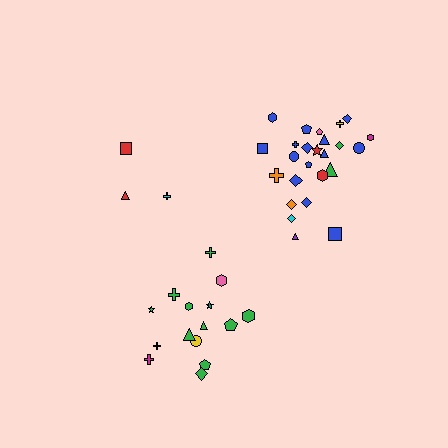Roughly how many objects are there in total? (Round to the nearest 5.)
Roughly 45 objects in total.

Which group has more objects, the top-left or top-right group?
The top-right group.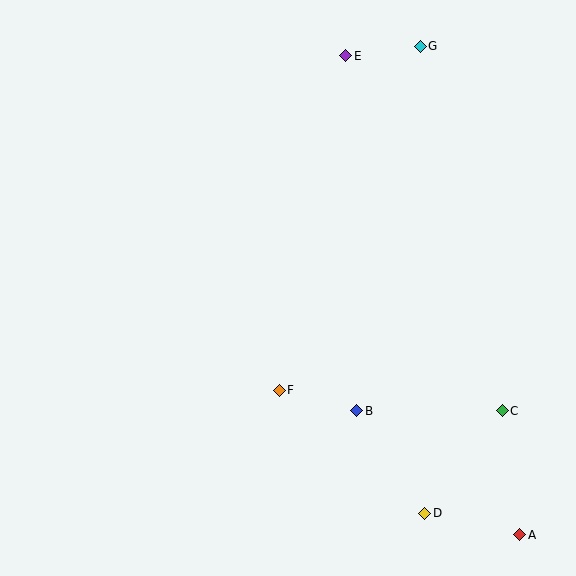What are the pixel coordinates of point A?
Point A is at (520, 535).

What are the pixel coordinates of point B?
Point B is at (357, 411).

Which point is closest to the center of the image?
Point F at (279, 390) is closest to the center.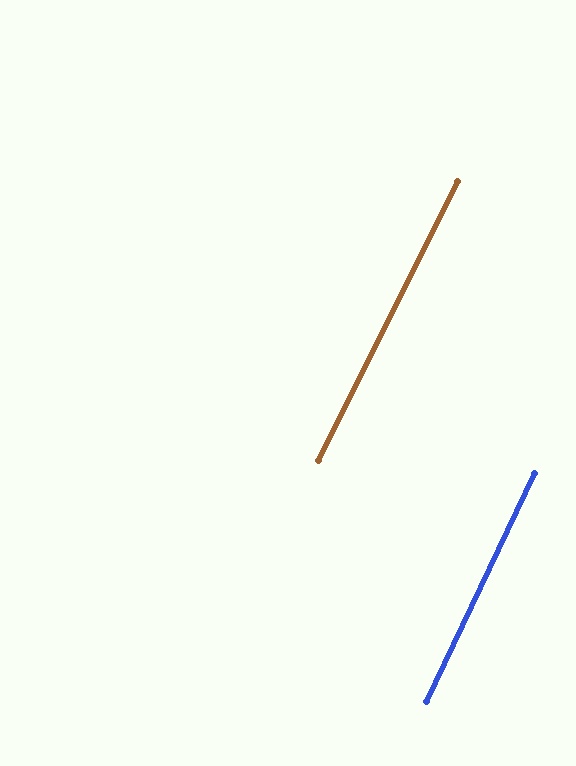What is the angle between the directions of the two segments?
Approximately 1 degree.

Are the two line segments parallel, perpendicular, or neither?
Parallel — their directions differ by only 1.3°.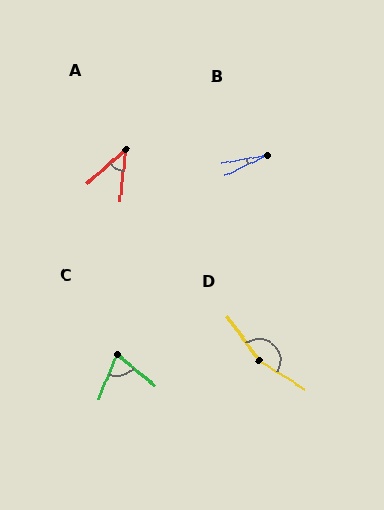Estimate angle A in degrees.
Approximately 43 degrees.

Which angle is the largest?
D, at approximately 158 degrees.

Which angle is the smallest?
B, at approximately 17 degrees.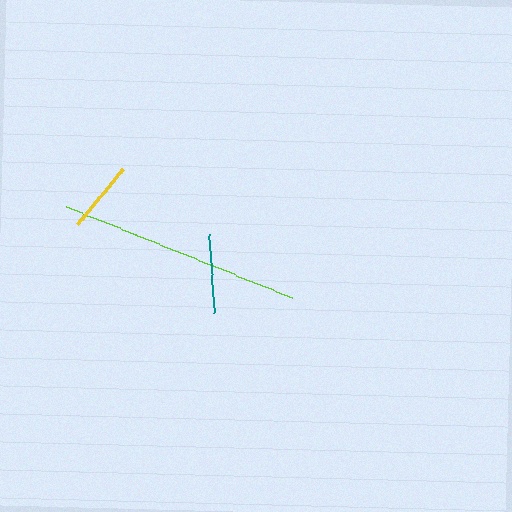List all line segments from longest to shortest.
From longest to shortest: lime, teal, yellow.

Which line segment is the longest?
The lime line is the longest at approximately 243 pixels.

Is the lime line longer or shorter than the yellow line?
The lime line is longer than the yellow line.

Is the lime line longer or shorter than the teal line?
The lime line is longer than the teal line.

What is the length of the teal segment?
The teal segment is approximately 79 pixels long.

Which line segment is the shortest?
The yellow line is the shortest at approximately 73 pixels.